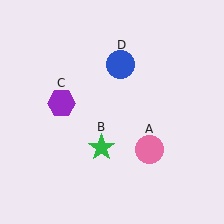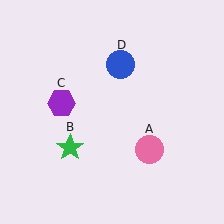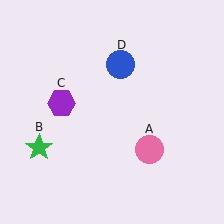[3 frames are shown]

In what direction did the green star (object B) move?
The green star (object B) moved left.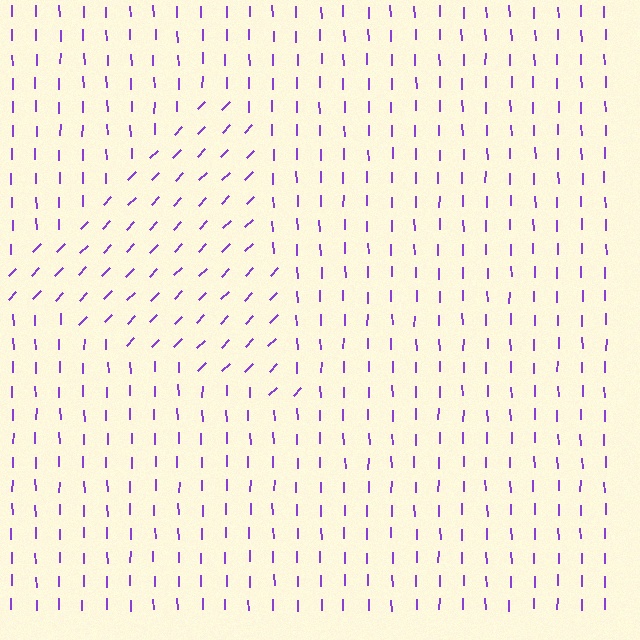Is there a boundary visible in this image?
Yes, there is a texture boundary formed by a change in line orientation.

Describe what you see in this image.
The image is filled with small purple line segments. A triangle region in the image has lines oriented differently from the surrounding lines, creating a visible texture boundary.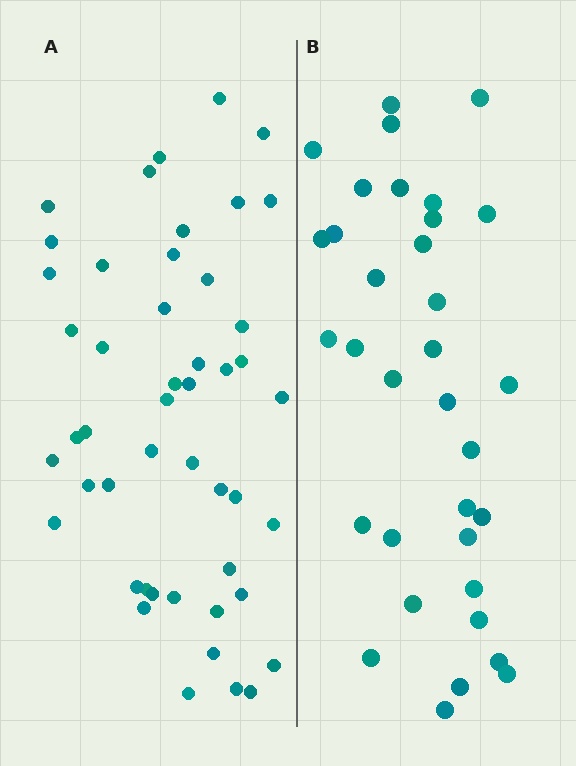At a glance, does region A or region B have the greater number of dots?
Region A (the left region) has more dots.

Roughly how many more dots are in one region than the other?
Region A has approximately 15 more dots than region B.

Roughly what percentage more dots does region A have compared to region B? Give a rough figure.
About 40% more.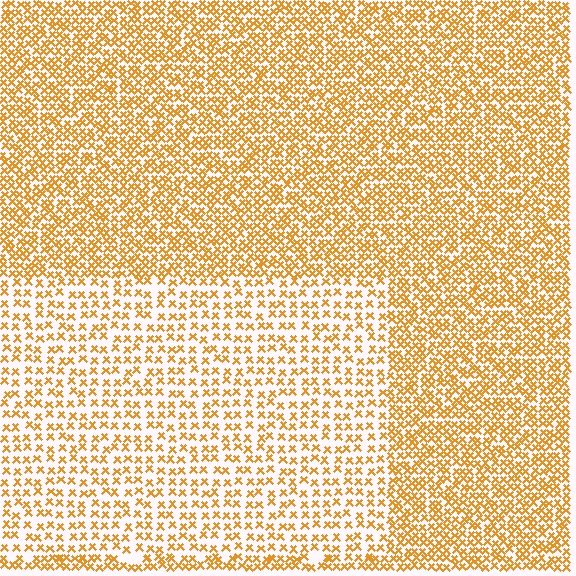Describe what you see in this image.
The image contains small orange elements arranged at two different densities. A rectangle-shaped region is visible where the elements are less densely packed than the surrounding area.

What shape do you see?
I see a rectangle.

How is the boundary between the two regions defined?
The boundary is defined by a change in element density (approximately 2.0x ratio). All elements are the same color, size, and shape.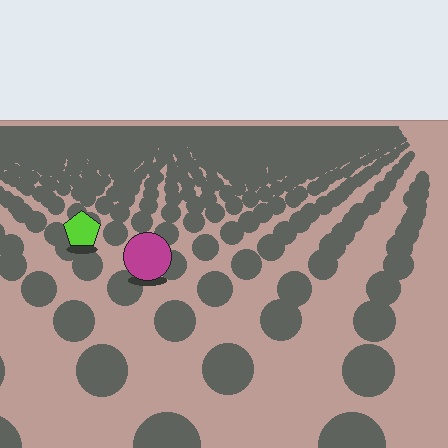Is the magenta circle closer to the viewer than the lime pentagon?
Yes. The magenta circle is closer — you can tell from the texture gradient: the ground texture is coarser near it.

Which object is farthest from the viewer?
The lime pentagon is farthest from the viewer. It appears smaller and the ground texture around it is denser.